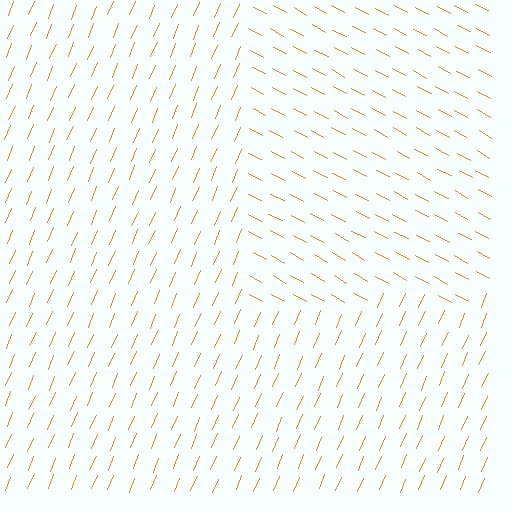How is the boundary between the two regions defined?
The boundary is defined purely by a change in line orientation (approximately 85 degrees difference). All lines are the same color and thickness.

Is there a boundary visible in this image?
Yes, there is a texture boundary formed by a change in line orientation.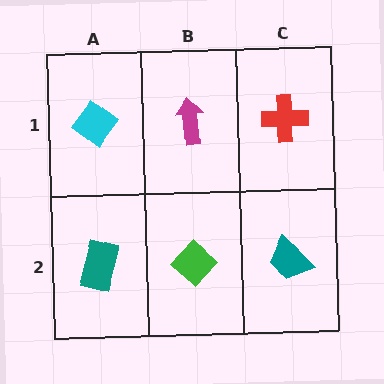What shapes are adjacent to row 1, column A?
A teal rectangle (row 2, column A), a magenta arrow (row 1, column B).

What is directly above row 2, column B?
A magenta arrow.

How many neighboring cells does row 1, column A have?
2.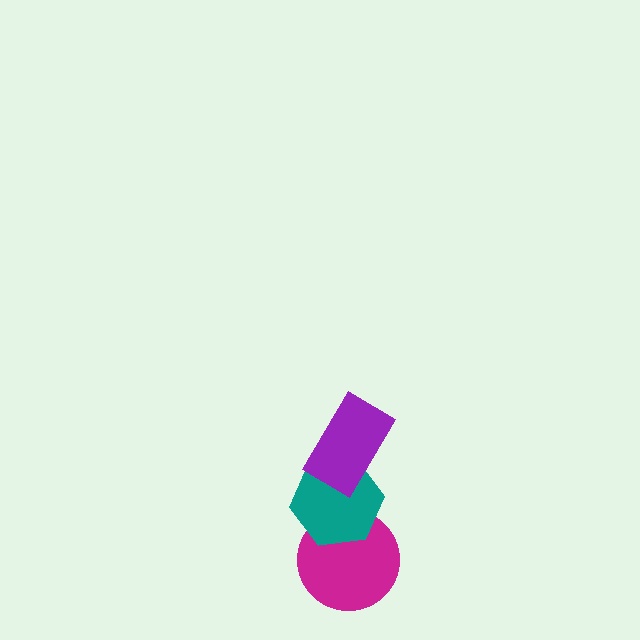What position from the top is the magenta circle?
The magenta circle is 3rd from the top.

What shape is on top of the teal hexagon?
The purple rectangle is on top of the teal hexagon.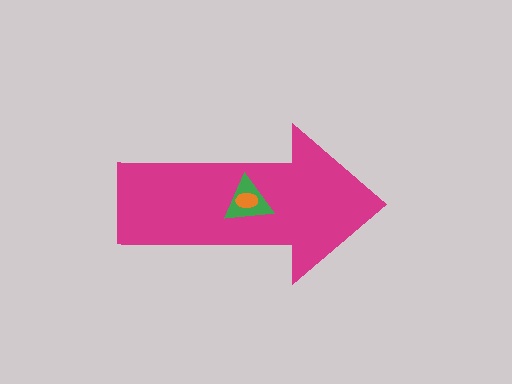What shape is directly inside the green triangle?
The orange ellipse.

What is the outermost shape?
The magenta arrow.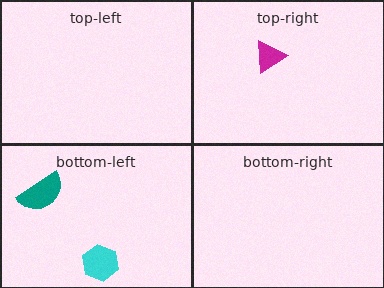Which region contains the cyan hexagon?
The bottom-left region.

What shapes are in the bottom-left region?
The cyan hexagon, the teal semicircle.